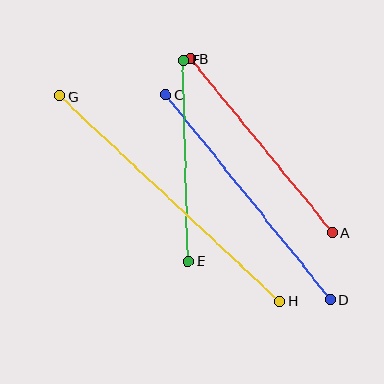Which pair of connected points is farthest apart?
Points G and H are farthest apart.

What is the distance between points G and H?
The distance is approximately 300 pixels.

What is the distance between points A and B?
The distance is approximately 225 pixels.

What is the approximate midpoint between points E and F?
The midpoint is at approximately (186, 161) pixels.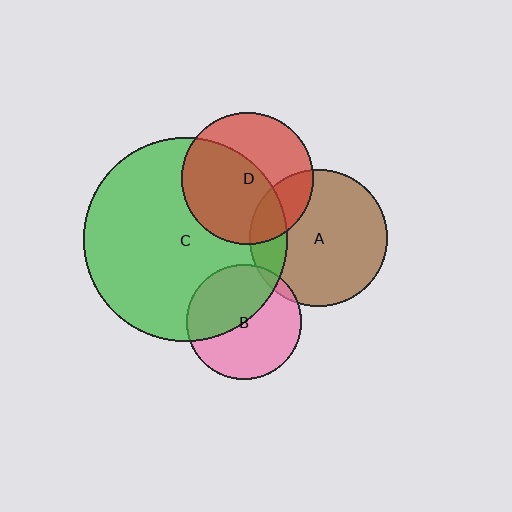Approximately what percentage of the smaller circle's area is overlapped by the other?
Approximately 55%.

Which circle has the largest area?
Circle C (green).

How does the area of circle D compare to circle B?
Approximately 1.3 times.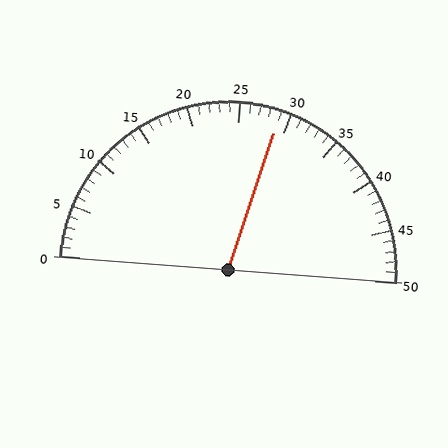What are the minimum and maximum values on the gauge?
The gauge ranges from 0 to 50.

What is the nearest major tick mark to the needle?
The nearest major tick mark is 30.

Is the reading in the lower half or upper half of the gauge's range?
The reading is in the upper half of the range (0 to 50).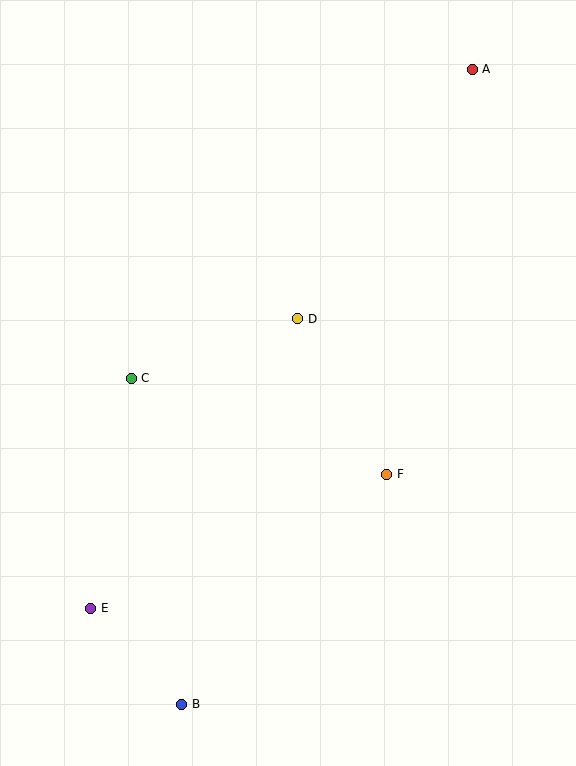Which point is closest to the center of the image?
Point D at (298, 319) is closest to the center.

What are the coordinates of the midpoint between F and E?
The midpoint between F and E is at (239, 541).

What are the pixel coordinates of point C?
Point C is at (131, 378).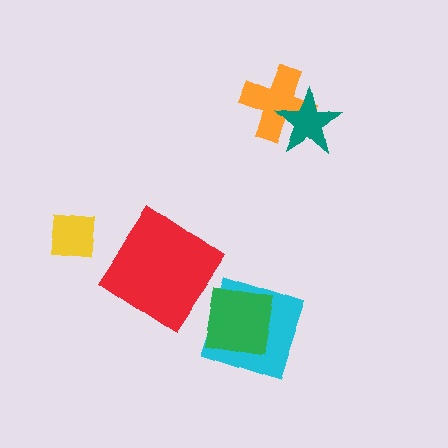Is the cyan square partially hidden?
Yes, it is partially covered by another shape.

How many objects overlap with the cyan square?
1 object overlaps with the cyan square.